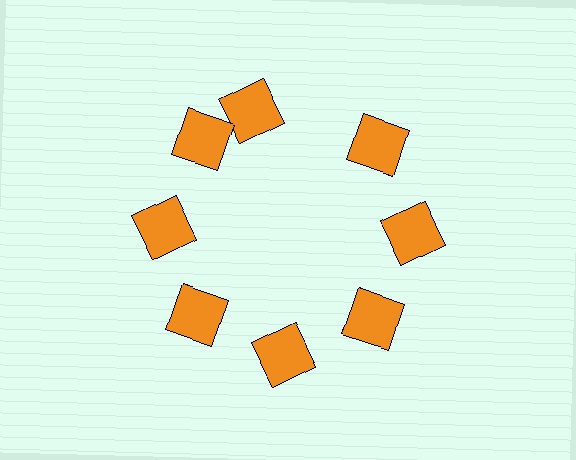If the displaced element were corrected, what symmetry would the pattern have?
It would have 8-fold rotational symmetry — the pattern would map onto itself every 45 degrees.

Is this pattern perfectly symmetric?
No. The 8 orange squares are arranged in a ring, but one element near the 12 o'clock position is rotated out of alignment along the ring, breaking the 8-fold rotational symmetry.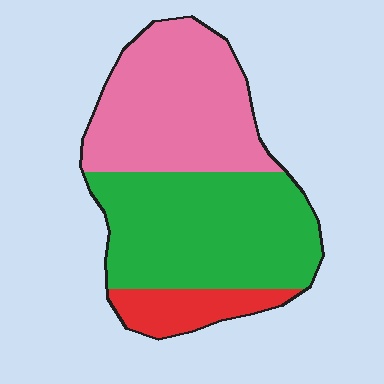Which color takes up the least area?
Red, at roughly 10%.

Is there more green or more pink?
Green.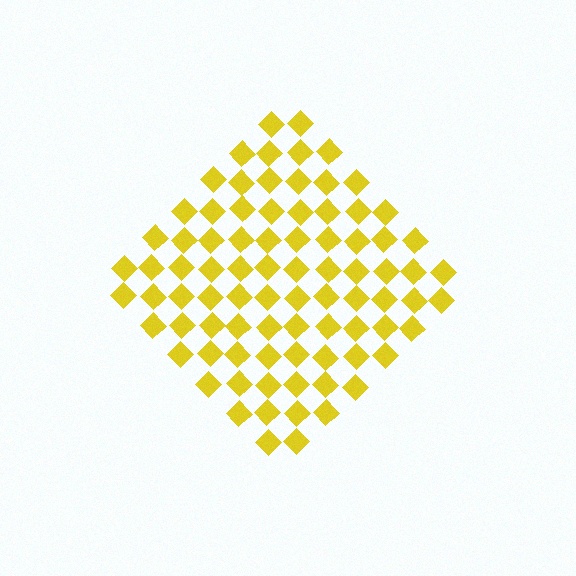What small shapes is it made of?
It is made of small diamonds.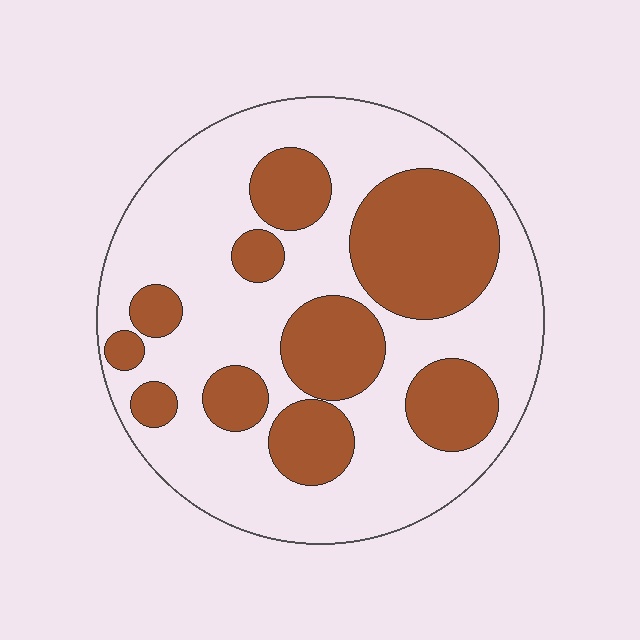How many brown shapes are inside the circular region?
10.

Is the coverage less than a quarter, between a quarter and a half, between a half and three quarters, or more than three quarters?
Between a quarter and a half.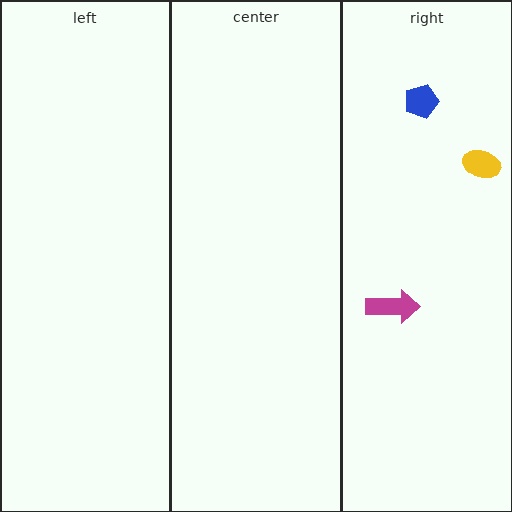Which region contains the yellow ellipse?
The right region.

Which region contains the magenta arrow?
The right region.